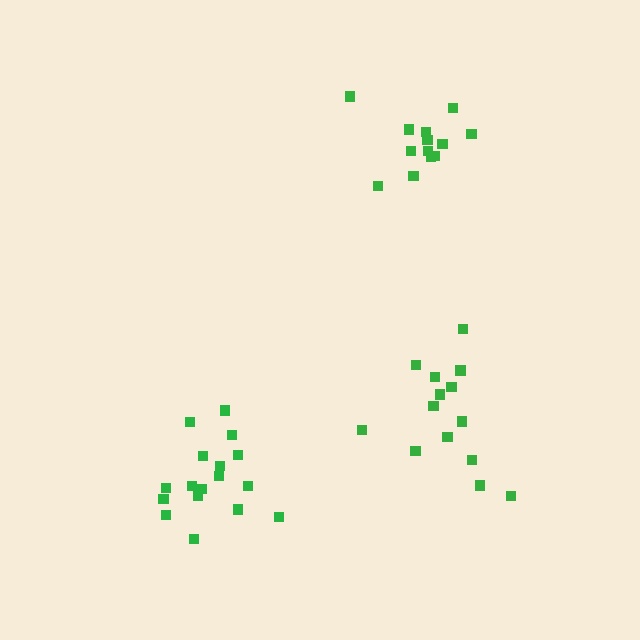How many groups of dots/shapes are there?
There are 3 groups.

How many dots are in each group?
Group 1: 13 dots, Group 2: 14 dots, Group 3: 17 dots (44 total).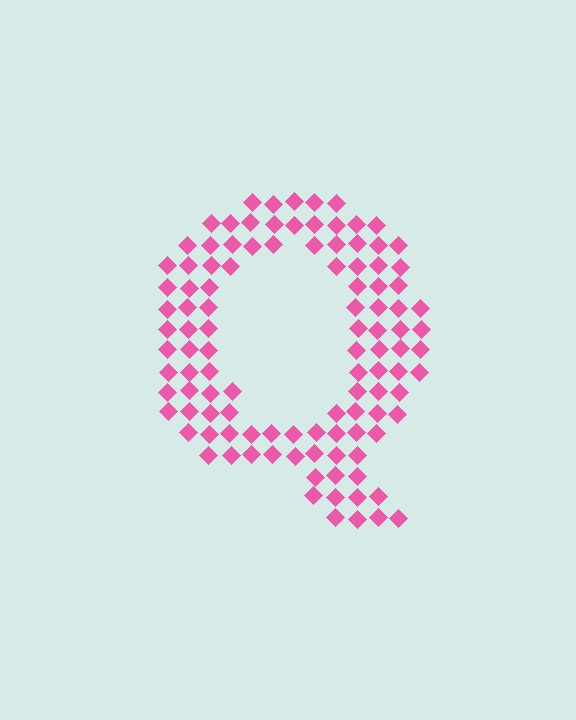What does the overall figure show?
The overall figure shows the letter Q.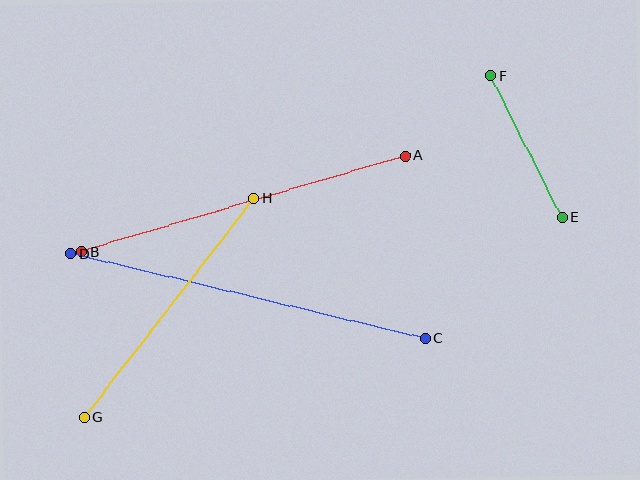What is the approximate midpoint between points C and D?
The midpoint is at approximately (248, 296) pixels.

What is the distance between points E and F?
The distance is approximately 158 pixels.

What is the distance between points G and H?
The distance is approximately 277 pixels.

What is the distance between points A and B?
The distance is approximately 337 pixels.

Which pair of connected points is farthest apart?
Points C and D are farthest apart.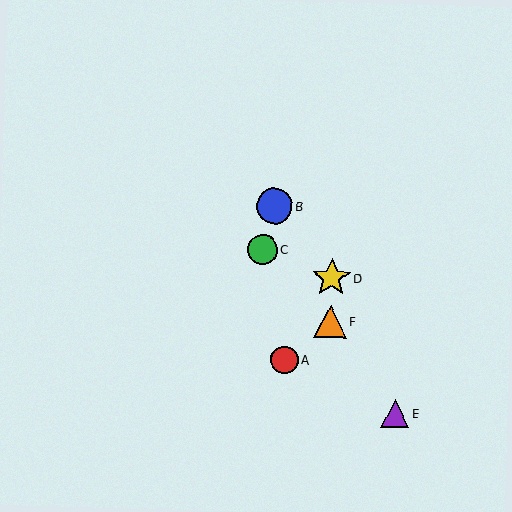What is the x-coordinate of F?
Object F is at x≈330.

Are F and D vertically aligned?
Yes, both are at x≈330.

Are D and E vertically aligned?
No, D is at x≈331 and E is at x≈395.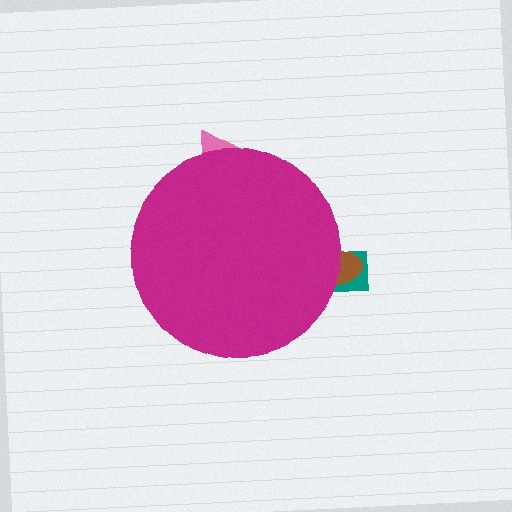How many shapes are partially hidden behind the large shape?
3 shapes are partially hidden.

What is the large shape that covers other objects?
A magenta circle.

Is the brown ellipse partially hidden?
Yes, the brown ellipse is partially hidden behind the magenta circle.